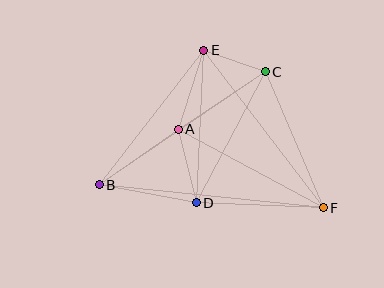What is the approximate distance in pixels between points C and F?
The distance between C and F is approximately 148 pixels.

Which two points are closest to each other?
Points C and E are closest to each other.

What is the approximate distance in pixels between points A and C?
The distance between A and C is approximately 104 pixels.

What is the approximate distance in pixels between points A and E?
The distance between A and E is approximately 83 pixels.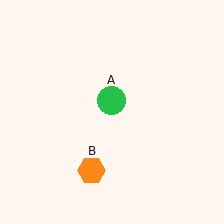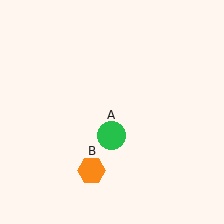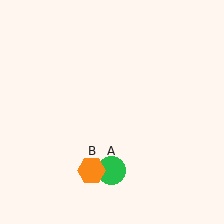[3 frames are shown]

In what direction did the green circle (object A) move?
The green circle (object A) moved down.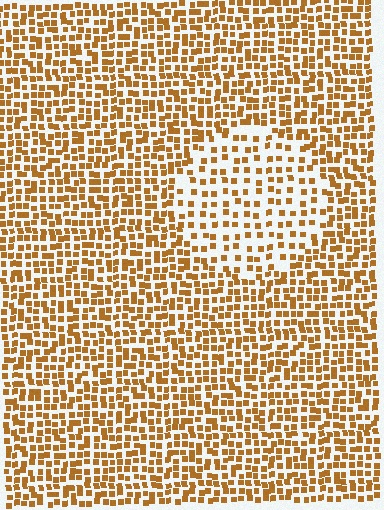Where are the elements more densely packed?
The elements are more densely packed outside the circle boundary.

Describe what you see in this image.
The image contains small brown elements arranged at two different densities. A circle-shaped region is visible where the elements are less densely packed than the surrounding area.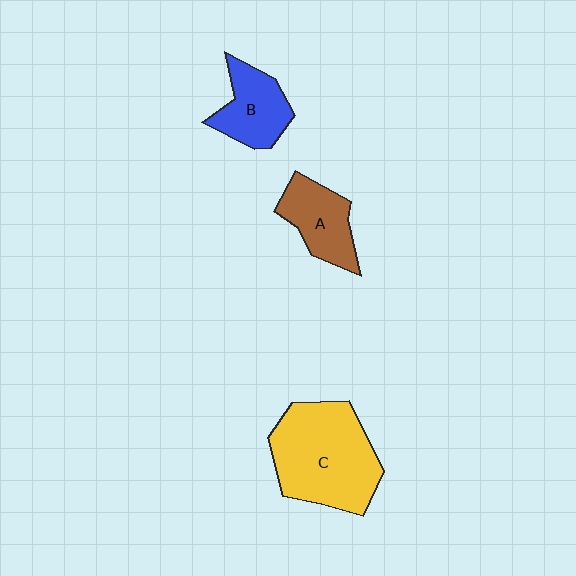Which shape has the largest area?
Shape C (yellow).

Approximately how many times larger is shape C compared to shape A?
Approximately 2.0 times.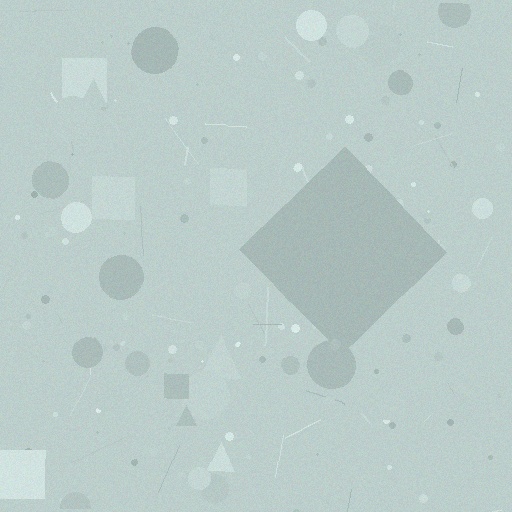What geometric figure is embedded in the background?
A diamond is embedded in the background.